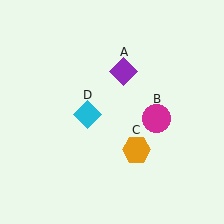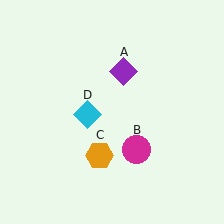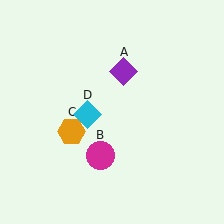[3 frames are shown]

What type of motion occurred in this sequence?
The magenta circle (object B), orange hexagon (object C) rotated clockwise around the center of the scene.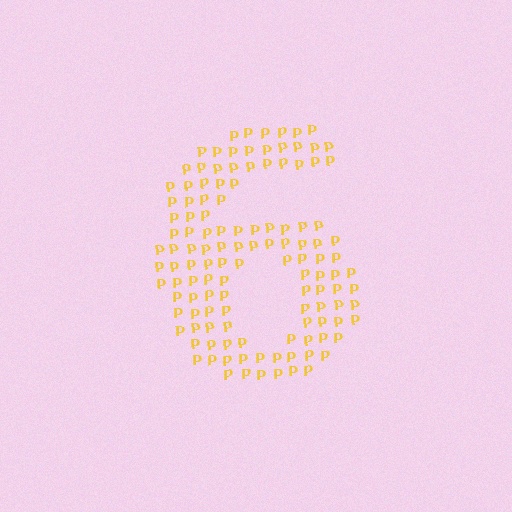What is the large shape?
The large shape is the digit 6.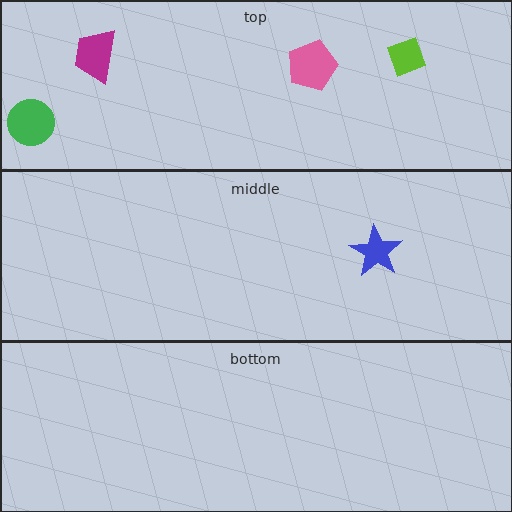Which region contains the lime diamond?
The top region.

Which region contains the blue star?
The middle region.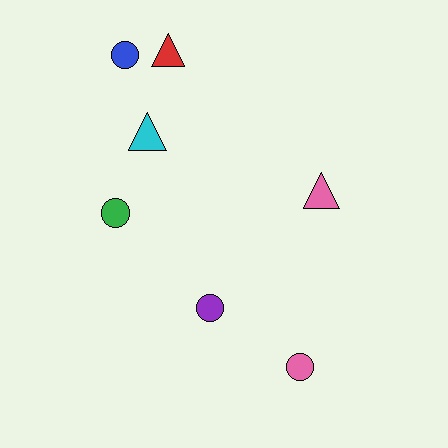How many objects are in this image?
There are 7 objects.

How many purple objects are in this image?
There is 1 purple object.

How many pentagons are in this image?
There are no pentagons.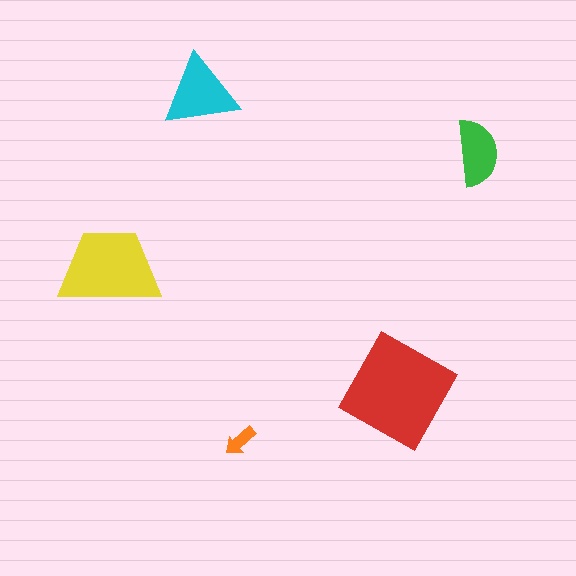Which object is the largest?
The red square.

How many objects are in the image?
There are 5 objects in the image.